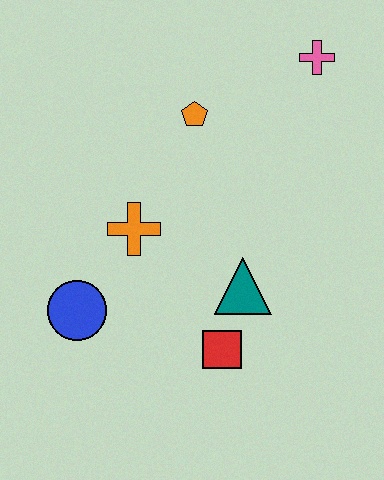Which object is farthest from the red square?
The pink cross is farthest from the red square.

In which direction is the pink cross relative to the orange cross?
The pink cross is to the right of the orange cross.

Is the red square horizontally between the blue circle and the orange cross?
No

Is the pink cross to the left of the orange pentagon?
No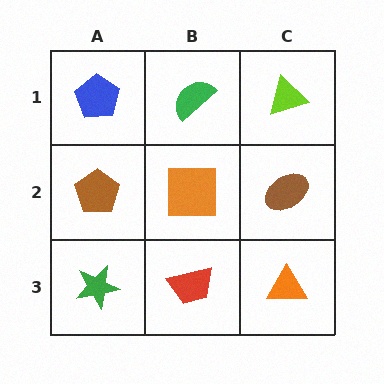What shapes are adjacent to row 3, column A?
A brown pentagon (row 2, column A), a red trapezoid (row 3, column B).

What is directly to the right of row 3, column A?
A red trapezoid.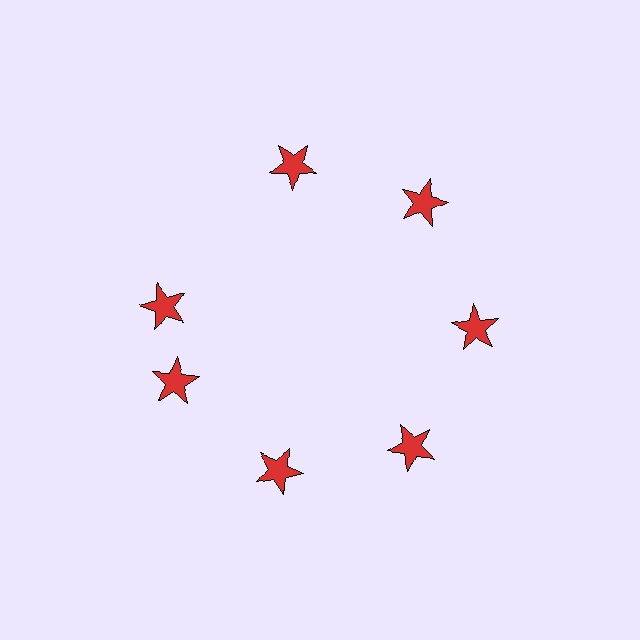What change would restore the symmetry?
The symmetry would be restored by rotating it back into even spacing with its neighbors so that all 7 stars sit at equal angles and equal distance from the center.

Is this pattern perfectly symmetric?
No. The 7 red stars are arranged in a ring, but one element near the 10 o'clock position is rotated out of alignment along the ring, breaking the 7-fold rotational symmetry.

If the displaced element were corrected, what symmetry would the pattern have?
It would have 7-fold rotational symmetry — the pattern would map onto itself every 51 degrees.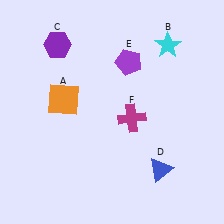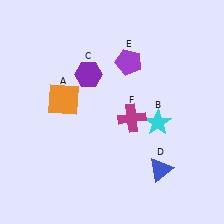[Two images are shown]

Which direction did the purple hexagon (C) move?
The purple hexagon (C) moved right.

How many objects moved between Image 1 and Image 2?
2 objects moved between the two images.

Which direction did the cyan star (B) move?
The cyan star (B) moved down.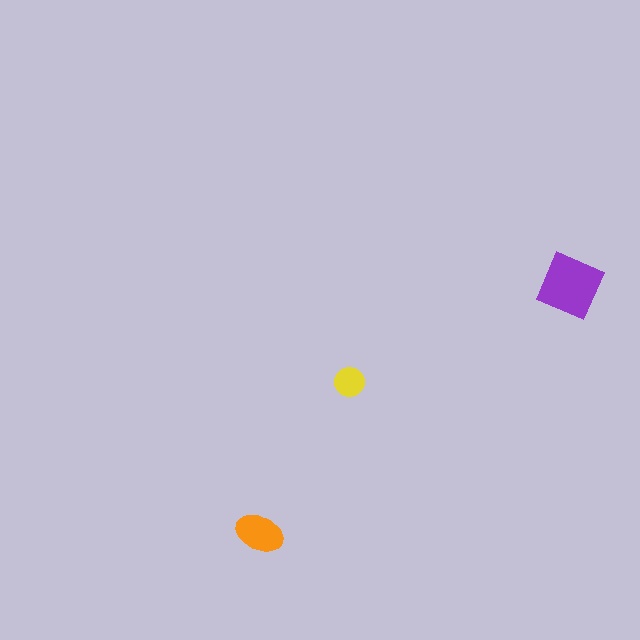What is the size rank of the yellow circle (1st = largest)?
3rd.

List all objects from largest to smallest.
The purple diamond, the orange ellipse, the yellow circle.